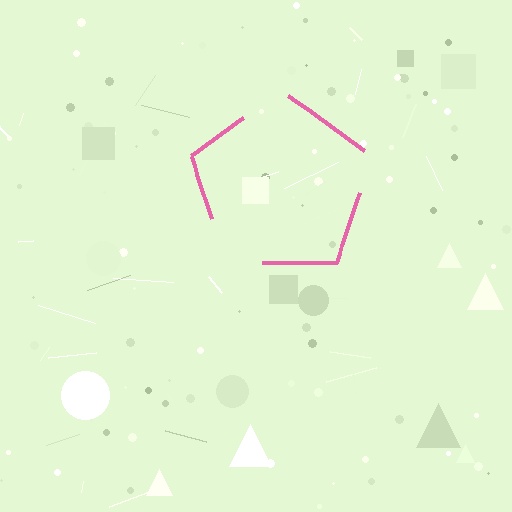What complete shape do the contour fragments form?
The contour fragments form a pentagon.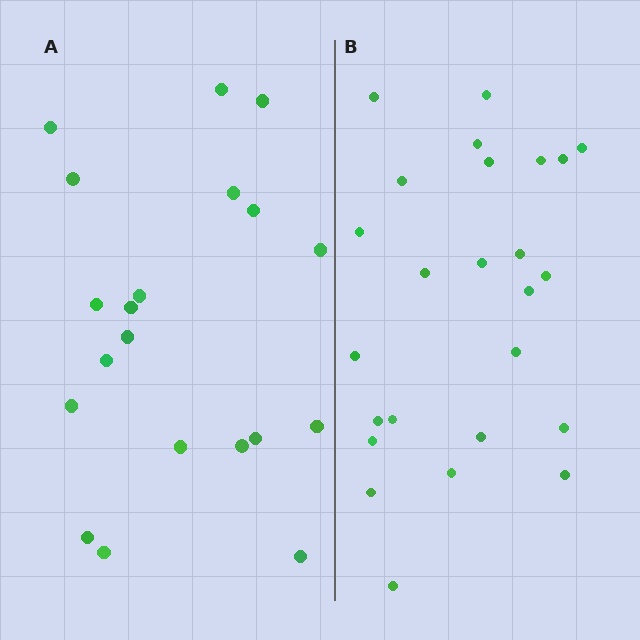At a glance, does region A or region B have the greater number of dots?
Region B (the right region) has more dots.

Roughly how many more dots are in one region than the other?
Region B has about 5 more dots than region A.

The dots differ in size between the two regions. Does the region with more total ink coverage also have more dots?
No. Region A has more total ink coverage because its dots are larger, but region B actually contains more individual dots. Total area can be misleading — the number of items is what matters here.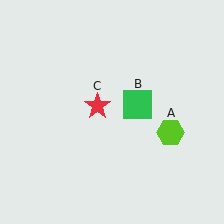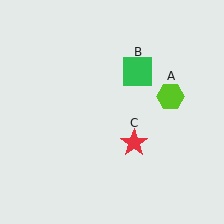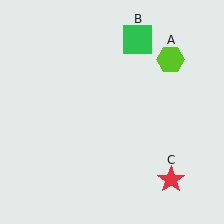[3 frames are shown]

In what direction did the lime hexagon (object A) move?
The lime hexagon (object A) moved up.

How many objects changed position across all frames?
3 objects changed position: lime hexagon (object A), green square (object B), red star (object C).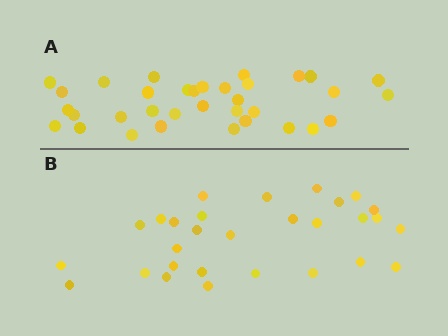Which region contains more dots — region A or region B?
Region A (the top region) has more dots.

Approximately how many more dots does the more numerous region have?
Region A has about 5 more dots than region B.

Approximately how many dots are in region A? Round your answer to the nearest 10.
About 30 dots. (The exact count is 34, which rounds to 30.)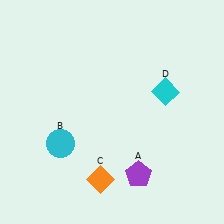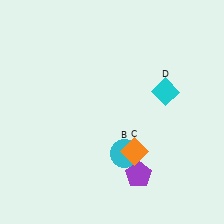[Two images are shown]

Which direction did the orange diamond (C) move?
The orange diamond (C) moved right.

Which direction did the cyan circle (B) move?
The cyan circle (B) moved right.